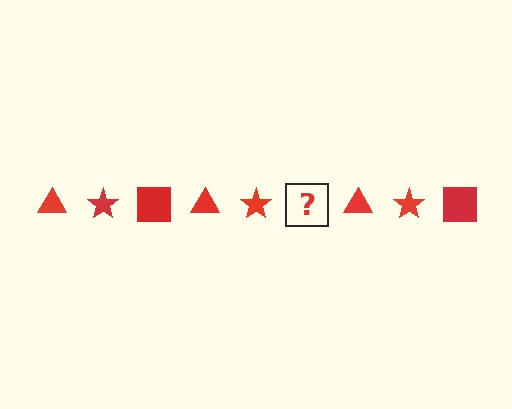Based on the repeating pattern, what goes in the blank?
The blank should be a red square.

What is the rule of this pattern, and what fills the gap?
The rule is that the pattern cycles through triangle, star, square shapes in red. The gap should be filled with a red square.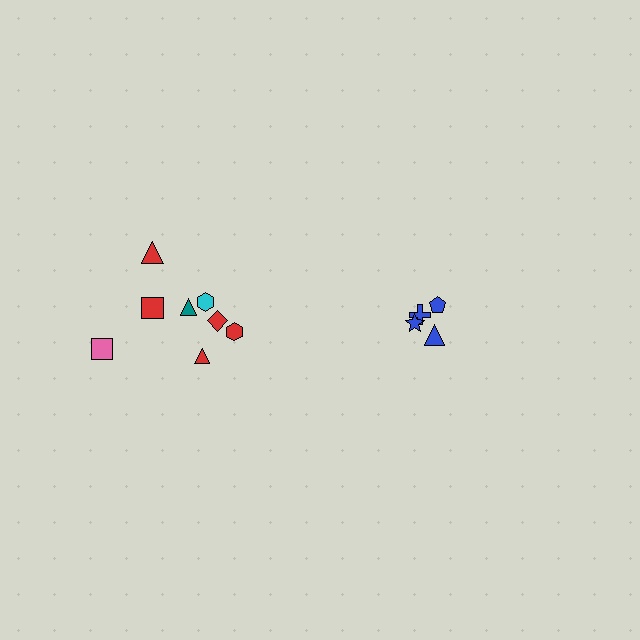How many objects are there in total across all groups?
There are 12 objects.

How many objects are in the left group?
There are 8 objects.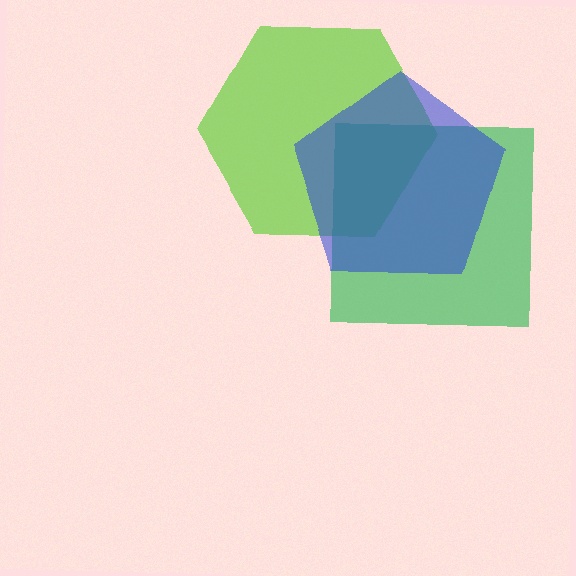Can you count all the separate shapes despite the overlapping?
Yes, there are 3 separate shapes.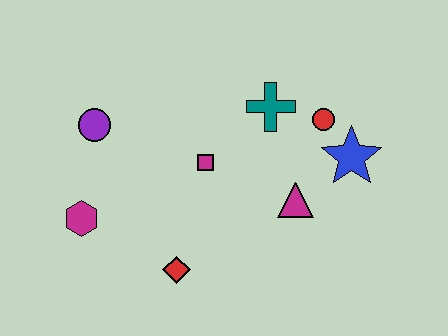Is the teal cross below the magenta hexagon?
No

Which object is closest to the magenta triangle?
The blue star is closest to the magenta triangle.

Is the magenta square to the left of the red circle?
Yes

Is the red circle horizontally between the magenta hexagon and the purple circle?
No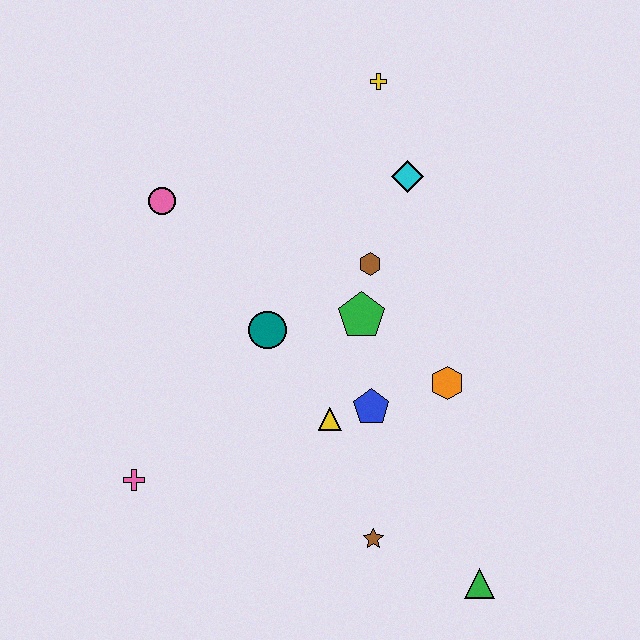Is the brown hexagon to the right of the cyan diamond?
No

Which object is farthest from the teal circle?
The green triangle is farthest from the teal circle.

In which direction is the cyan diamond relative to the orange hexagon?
The cyan diamond is above the orange hexagon.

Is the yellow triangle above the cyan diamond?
No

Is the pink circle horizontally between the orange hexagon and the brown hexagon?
No